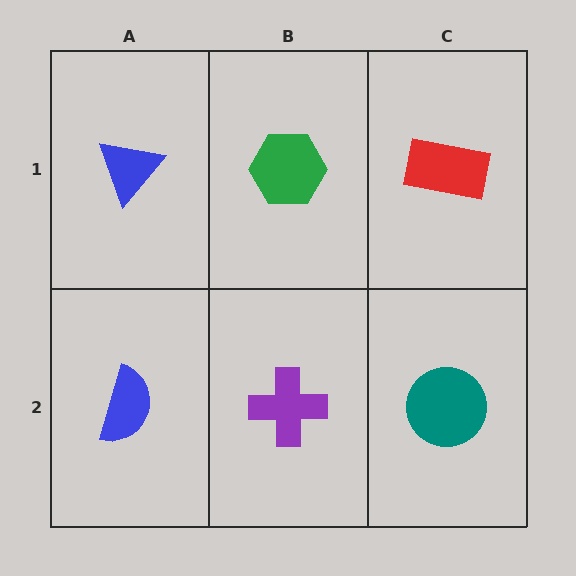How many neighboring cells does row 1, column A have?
2.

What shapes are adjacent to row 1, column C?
A teal circle (row 2, column C), a green hexagon (row 1, column B).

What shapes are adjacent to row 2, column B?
A green hexagon (row 1, column B), a blue semicircle (row 2, column A), a teal circle (row 2, column C).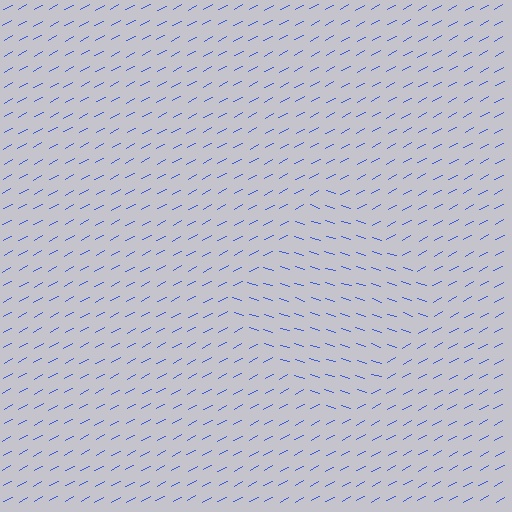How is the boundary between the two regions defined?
The boundary is defined purely by a change in line orientation (approximately 45 degrees difference). All lines are the same color and thickness.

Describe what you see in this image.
The image is filled with small blue line segments. A diamond region in the image has lines oriented differently from the surrounding lines, creating a visible texture boundary.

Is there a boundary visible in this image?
Yes, there is a texture boundary formed by a change in line orientation.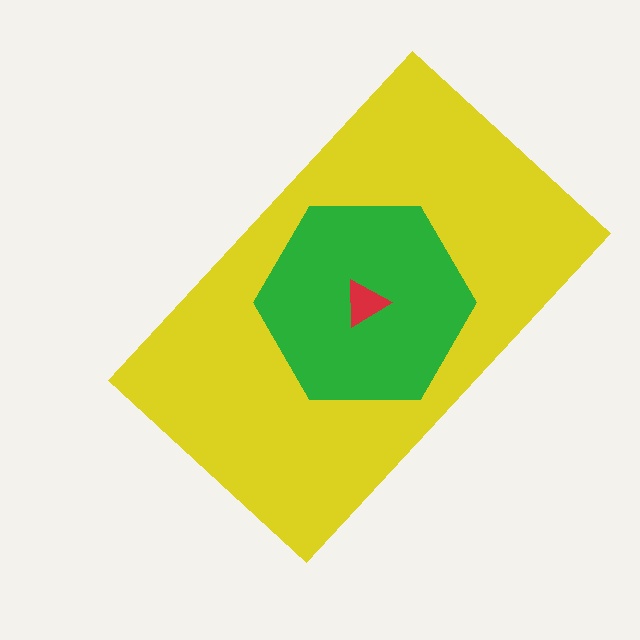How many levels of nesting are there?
3.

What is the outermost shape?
The yellow rectangle.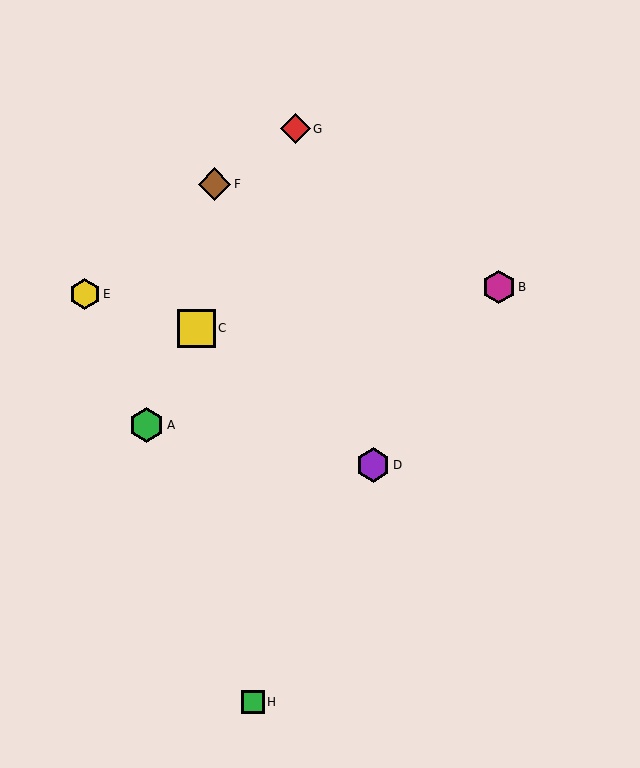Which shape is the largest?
The yellow square (labeled C) is the largest.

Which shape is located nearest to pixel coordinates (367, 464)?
The purple hexagon (labeled D) at (373, 465) is nearest to that location.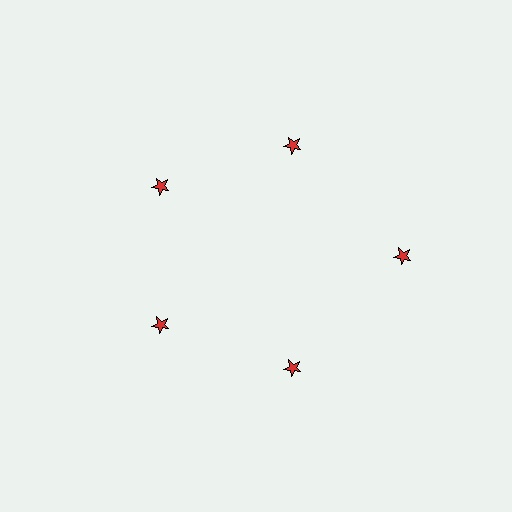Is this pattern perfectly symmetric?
No. The 5 red stars are arranged in a ring, but one element near the 3 o'clock position is pushed outward from the center, breaking the 5-fold rotational symmetry.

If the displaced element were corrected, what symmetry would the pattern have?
It would have 5-fold rotational symmetry — the pattern would map onto itself every 72 degrees.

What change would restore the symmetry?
The symmetry would be restored by moving it inward, back onto the ring so that all 5 stars sit at equal angles and equal distance from the center.